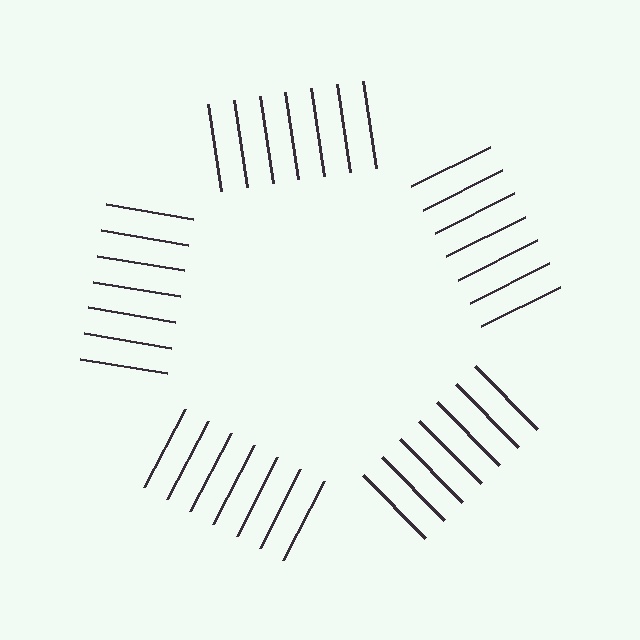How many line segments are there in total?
35 — 7 along each of the 5 edges.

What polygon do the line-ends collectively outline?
An illusory pentagon — the line segments terminate on its edges but no continuous stroke is drawn.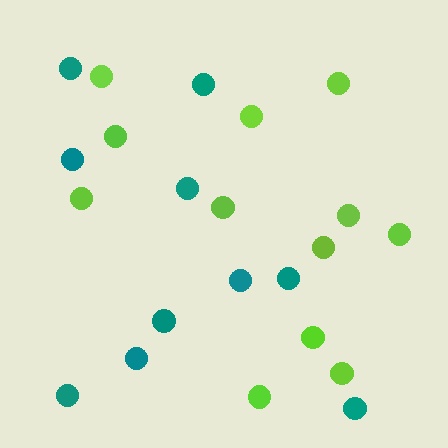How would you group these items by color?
There are 2 groups: one group of lime circles (12) and one group of teal circles (10).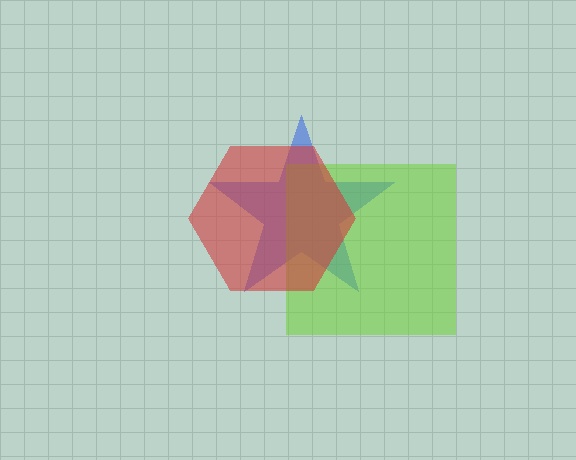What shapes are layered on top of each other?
The layered shapes are: a blue star, a lime square, a red hexagon.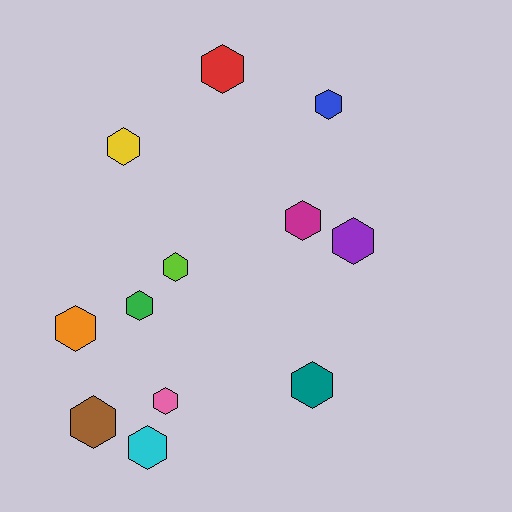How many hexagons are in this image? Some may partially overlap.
There are 12 hexagons.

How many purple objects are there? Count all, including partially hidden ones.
There is 1 purple object.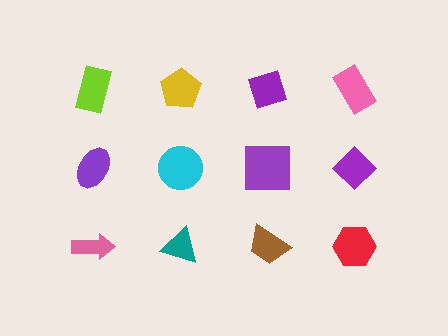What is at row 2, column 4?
A purple diamond.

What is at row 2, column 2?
A cyan circle.